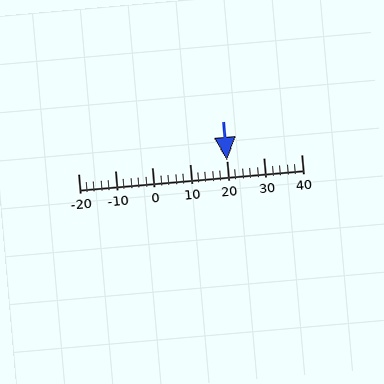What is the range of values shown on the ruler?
The ruler shows values from -20 to 40.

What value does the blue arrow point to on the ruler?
The blue arrow points to approximately 20.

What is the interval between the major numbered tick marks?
The major tick marks are spaced 10 units apart.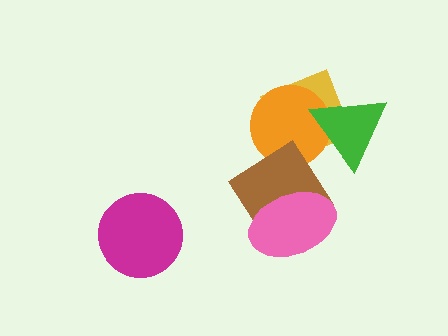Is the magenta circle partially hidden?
No, no other shape covers it.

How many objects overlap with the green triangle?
2 objects overlap with the green triangle.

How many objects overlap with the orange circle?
3 objects overlap with the orange circle.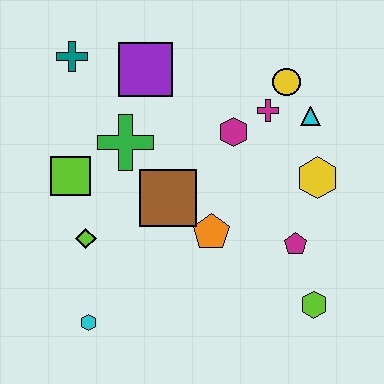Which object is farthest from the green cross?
The lime hexagon is farthest from the green cross.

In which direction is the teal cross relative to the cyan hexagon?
The teal cross is above the cyan hexagon.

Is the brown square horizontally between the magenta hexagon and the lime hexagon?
No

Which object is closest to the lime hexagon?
The magenta pentagon is closest to the lime hexagon.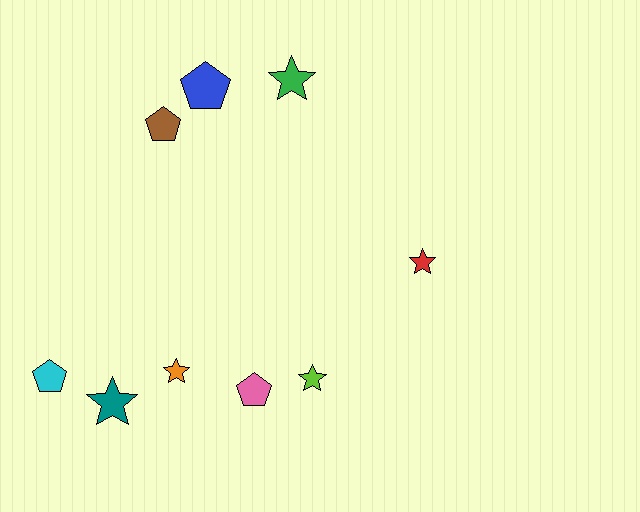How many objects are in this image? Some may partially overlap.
There are 9 objects.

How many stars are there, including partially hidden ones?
There are 5 stars.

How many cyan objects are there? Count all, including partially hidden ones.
There is 1 cyan object.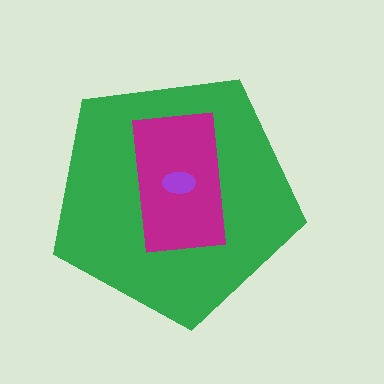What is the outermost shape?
The green pentagon.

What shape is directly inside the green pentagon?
The magenta rectangle.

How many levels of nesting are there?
3.